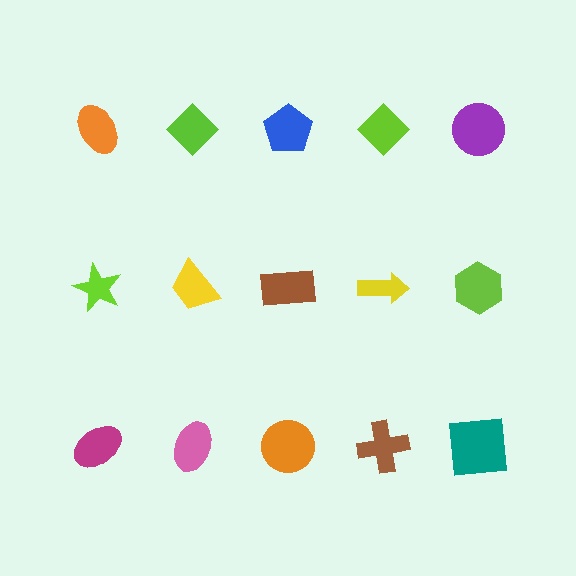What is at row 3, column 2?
A pink ellipse.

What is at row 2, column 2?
A yellow trapezoid.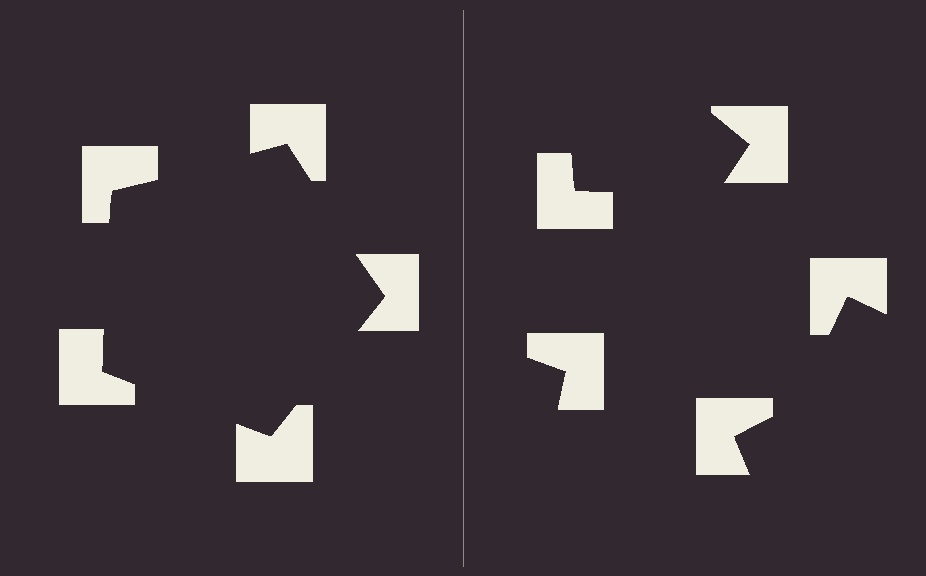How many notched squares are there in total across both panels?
10 — 5 on each side.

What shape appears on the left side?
An illusory pentagon.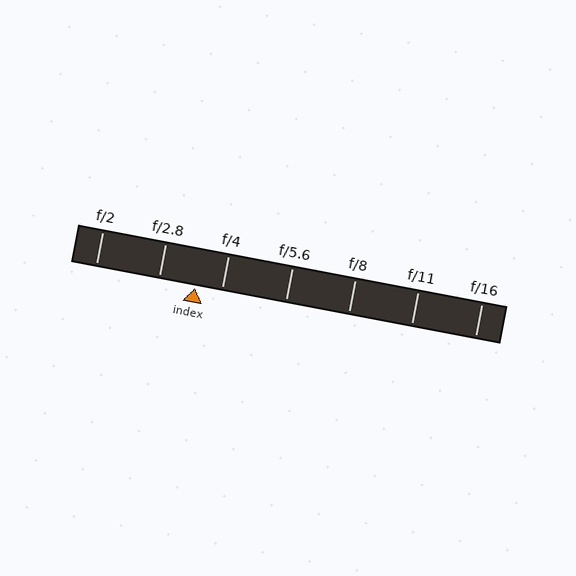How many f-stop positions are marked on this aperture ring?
There are 7 f-stop positions marked.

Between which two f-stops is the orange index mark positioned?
The index mark is between f/2.8 and f/4.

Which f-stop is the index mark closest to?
The index mark is closest to f/4.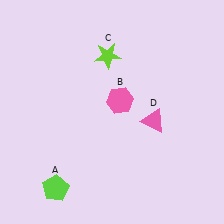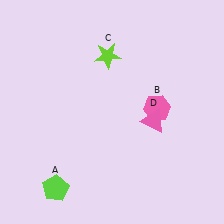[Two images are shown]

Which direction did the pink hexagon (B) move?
The pink hexagon (B) moved right.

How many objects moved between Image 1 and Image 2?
1 object moved between the two images.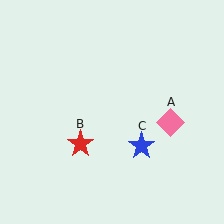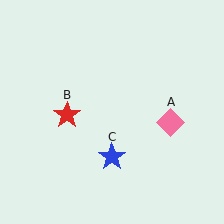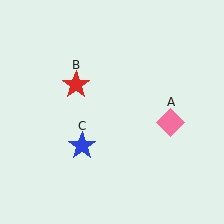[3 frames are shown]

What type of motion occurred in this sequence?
The red star (object B), blue star (object C) rotated clockwise around the center of the scene.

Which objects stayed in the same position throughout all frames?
Pink diamond (object A) remained stationary.